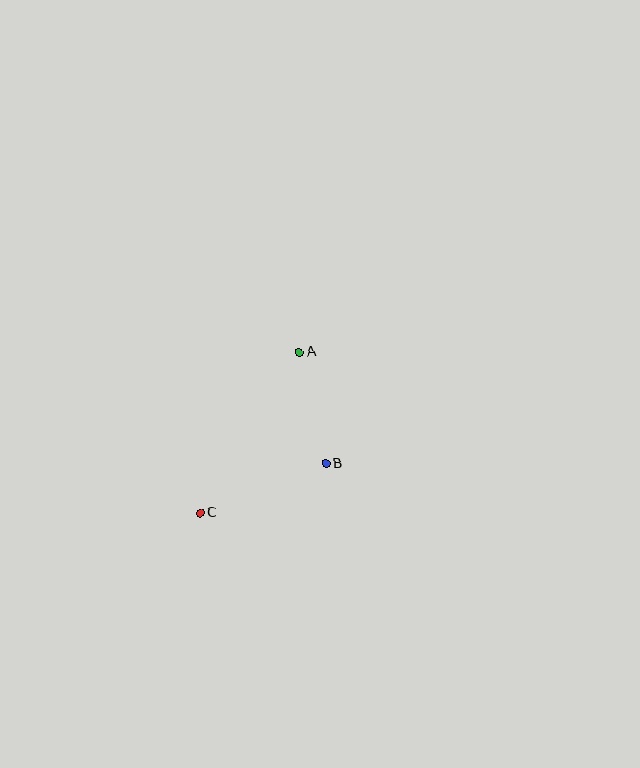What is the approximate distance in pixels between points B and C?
The distance between B and C is approximately 135 pixels.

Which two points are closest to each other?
Points A and B are closest to each other.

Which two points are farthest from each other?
Points A and C are farthest from each other.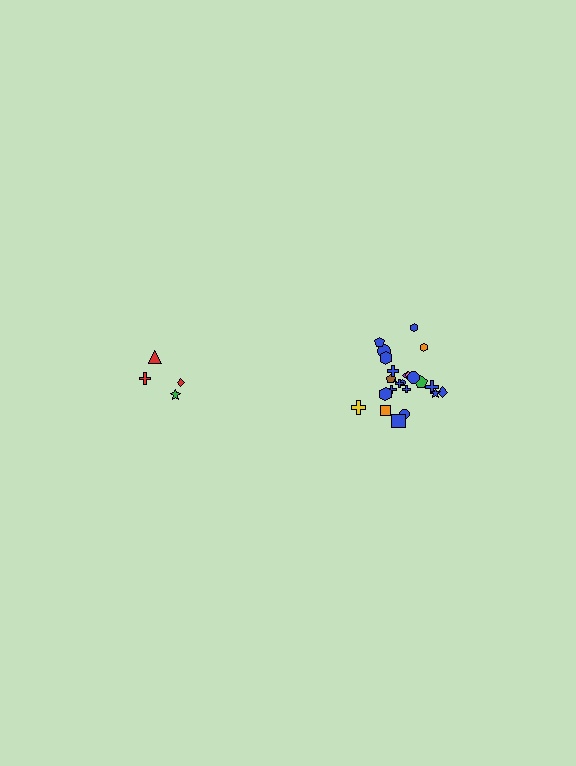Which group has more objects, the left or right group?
The right group.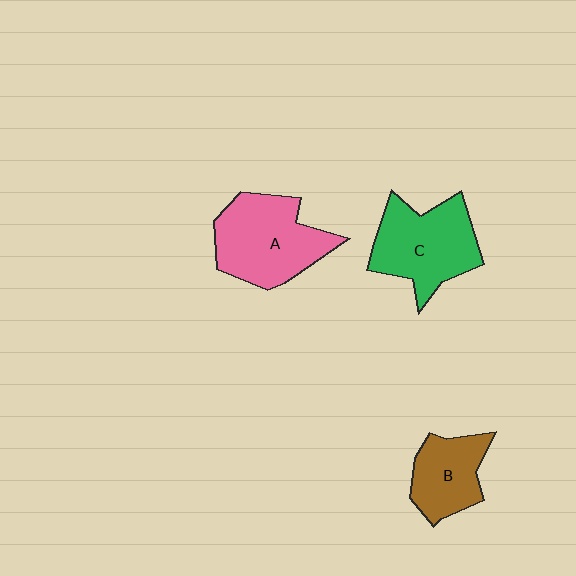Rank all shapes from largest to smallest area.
From largest to smallest: A (pink), C (green), B (brown).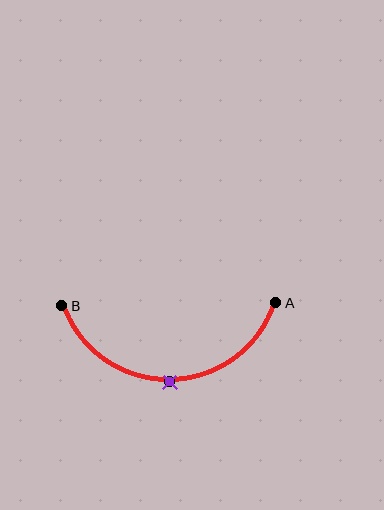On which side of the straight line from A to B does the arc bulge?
The arc bulges below the straight line connecting A and B.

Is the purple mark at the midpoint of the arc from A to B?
Yes. The purple mark lies on the arc at equal arc-length from both A and B — it is the arc midpoint.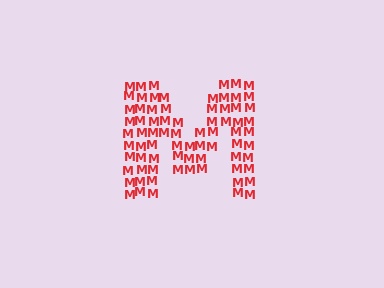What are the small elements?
The small elements are letter M's.